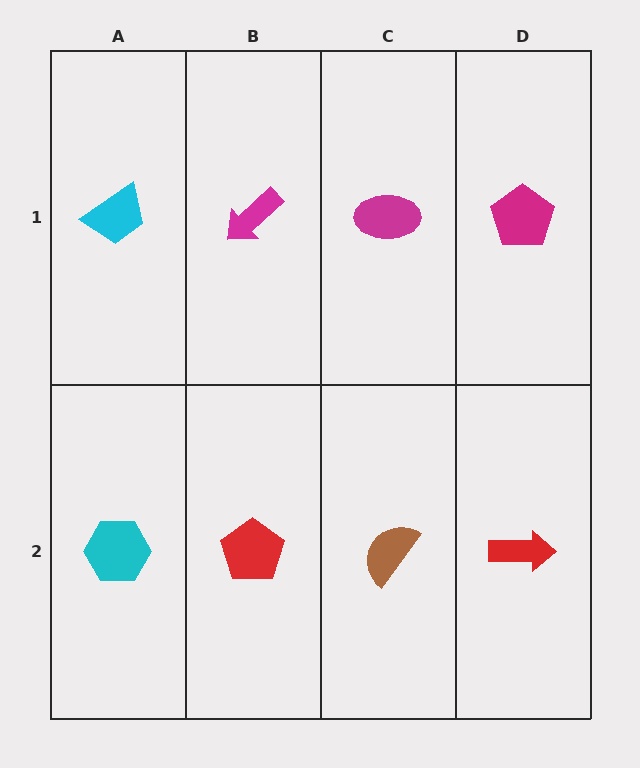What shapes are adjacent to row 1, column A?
A cyan hexagon (row 2, column A), a magenta arrow (row 1, column B).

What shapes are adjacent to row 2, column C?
A magenta ellipse (row 1, column C), a red pentagon (row 2, column B), a red arrow (row 2, column D).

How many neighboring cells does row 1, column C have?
3.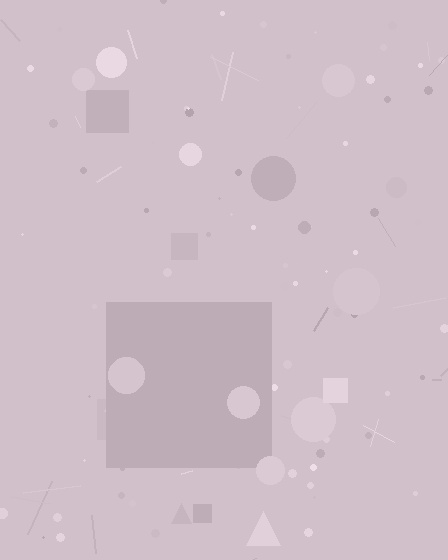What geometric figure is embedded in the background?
A square is embedded in the background.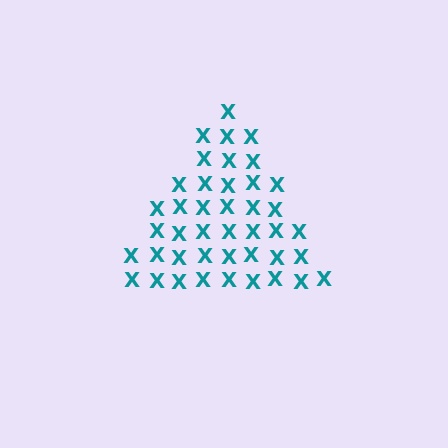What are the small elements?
The small elements are letter X's.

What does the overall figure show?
The overall figure shows a triangle.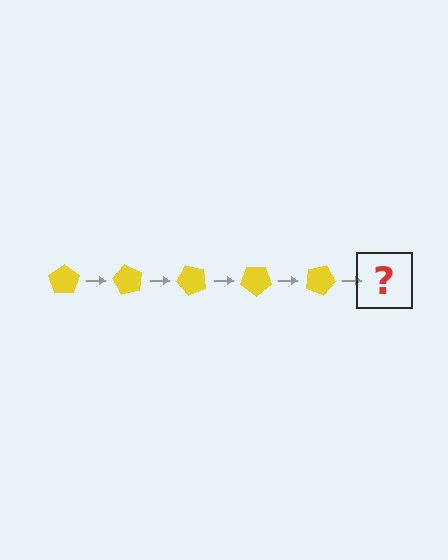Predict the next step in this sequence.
The next step is a yellow pentagon rotated 300 degrees.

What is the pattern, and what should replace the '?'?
The pattern is that the pentagon rotates 60 degrees each step. The '?' should be a yellow pentagon rotated 300 degrees.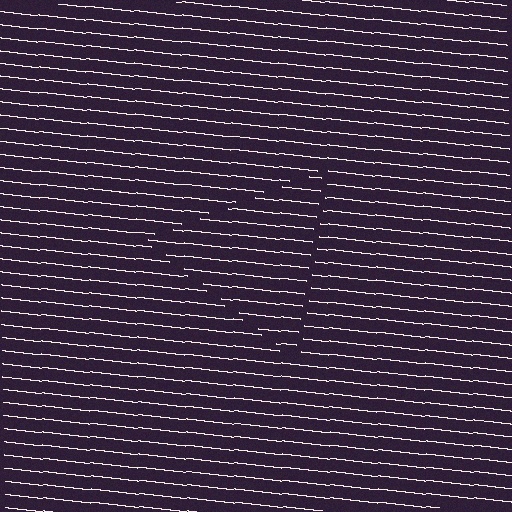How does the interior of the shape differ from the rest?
The interior of the shape contains the same grating, shifted by half a period — the contour is defined by the phase discontinuity where line-ends from the inner and outer gratings abut.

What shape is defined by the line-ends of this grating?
An illusory triangle. The interior of the shape contains the same grating, shifted by half a period — the contour is defined by the phase discontinuity where line-ends from the inner and outer gratings abut.